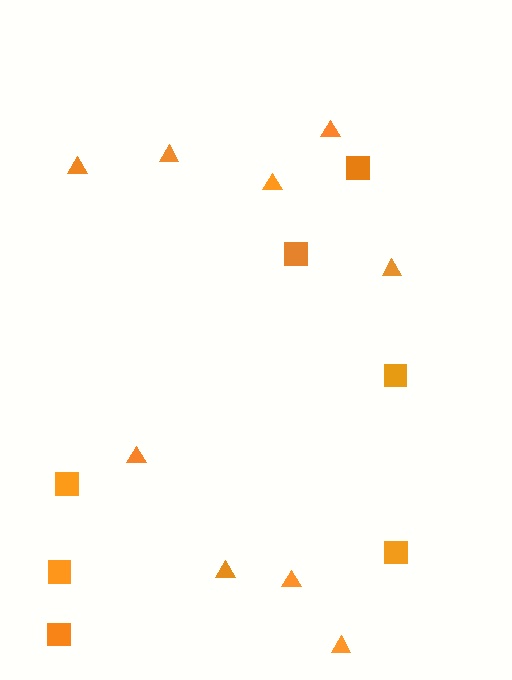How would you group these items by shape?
There are 2 groups: one group of squares (7) and one group of triangles (9).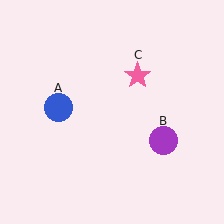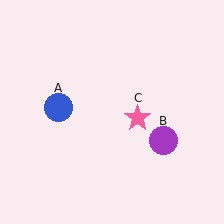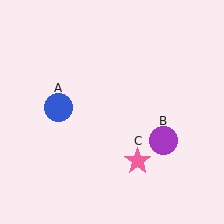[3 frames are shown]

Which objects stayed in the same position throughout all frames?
Blue circle (object A) and purple circle (object B) remained stationary.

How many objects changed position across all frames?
1 object changed position: pink star (object C).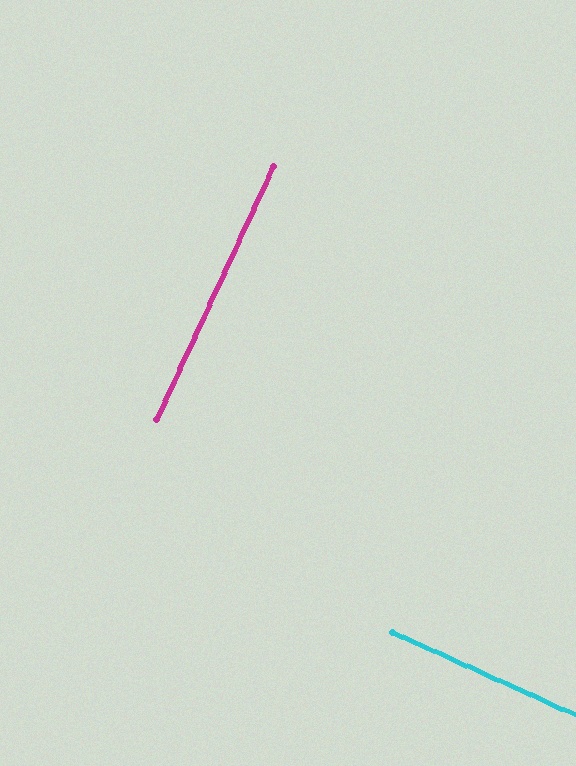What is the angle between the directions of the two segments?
Approximately 90 degrees.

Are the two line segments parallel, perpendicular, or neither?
Perpendicular — they meet at approximately 90°.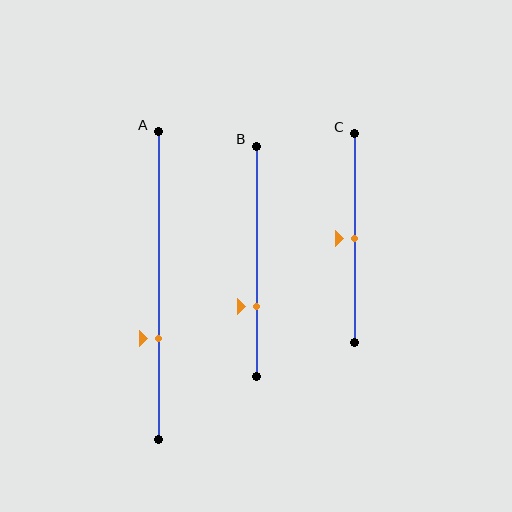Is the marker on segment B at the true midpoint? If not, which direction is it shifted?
No, the marker on segment B is shifted downward by about 20% of the segment length.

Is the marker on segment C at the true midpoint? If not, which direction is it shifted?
Yes, the marker on segment C is at the true midpoint.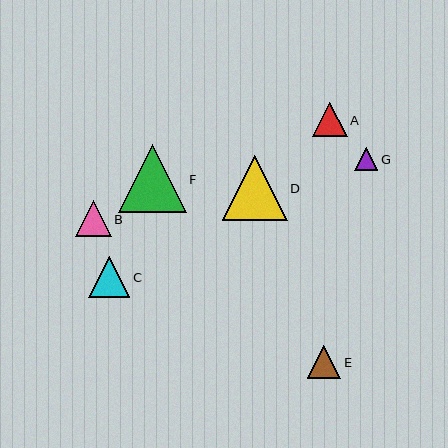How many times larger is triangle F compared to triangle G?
Triangle F is approximately 3.0 times the size of triangle G.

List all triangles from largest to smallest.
From largest to smallest: F, D, C, B, A, E, G.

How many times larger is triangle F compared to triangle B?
Triangle F is approximately 1.9 times the size of triangle B.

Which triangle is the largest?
Triangle F is the largest with a size of approximately 68 pixels.